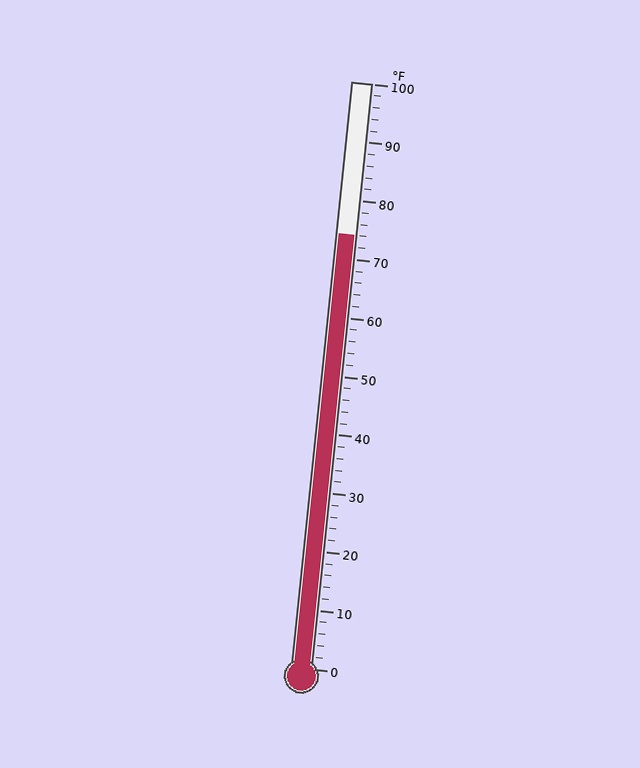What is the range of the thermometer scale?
The thermometer scale ranges from 0°F to 100°F.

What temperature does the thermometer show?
The thermometer shows approximately 74°F.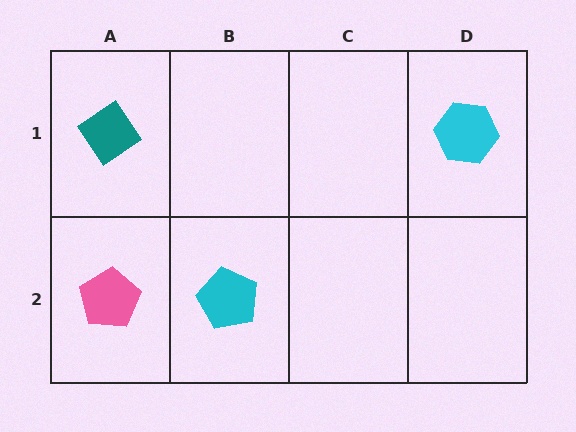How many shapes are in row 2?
2 shapes.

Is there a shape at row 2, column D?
No, that cell is empty.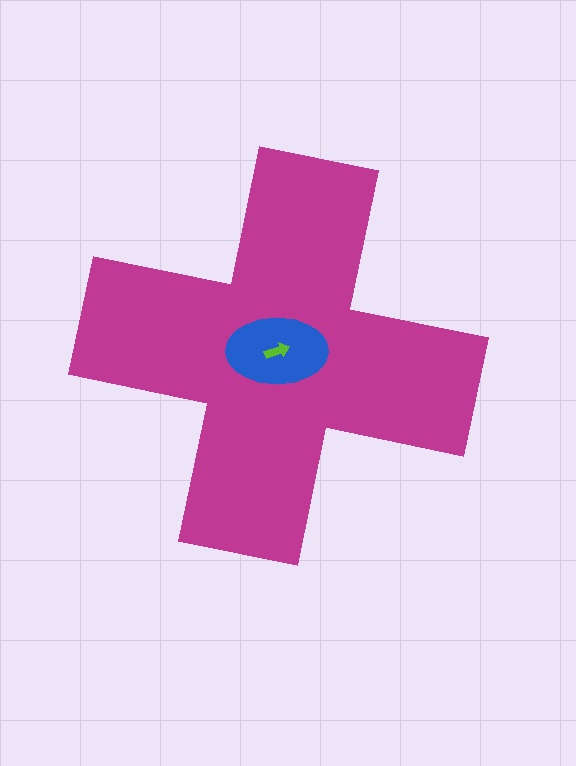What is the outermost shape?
The magenta cross.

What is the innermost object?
The lime arrow.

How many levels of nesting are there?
3.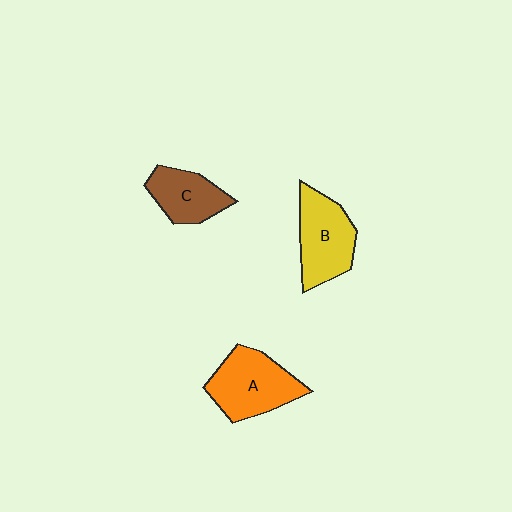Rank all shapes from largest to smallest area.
From largest to smallest: A (orange), B (yellow), C (brown).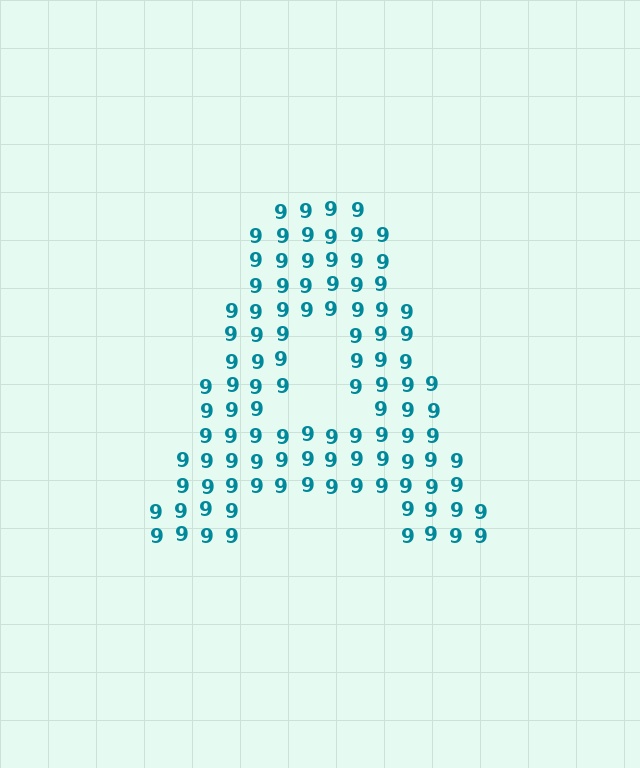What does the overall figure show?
The overall figure shows the letter A.